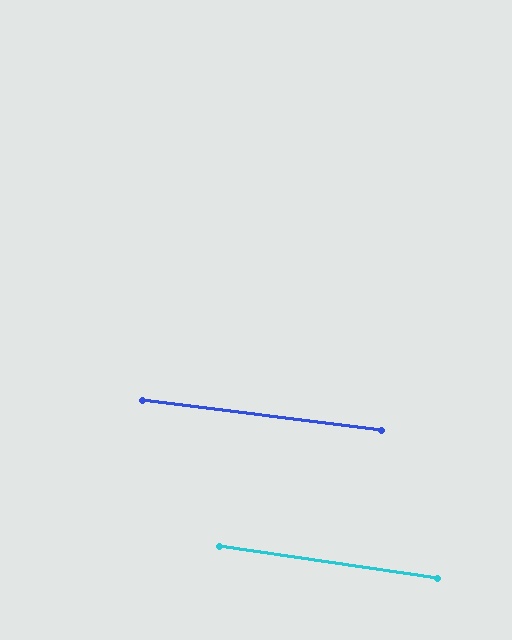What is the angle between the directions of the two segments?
Approximately 1 degree.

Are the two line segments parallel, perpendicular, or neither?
Parallel — their directions differ by only 1.3°.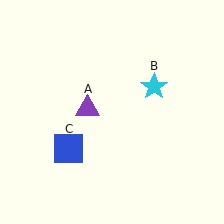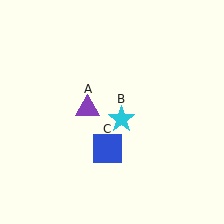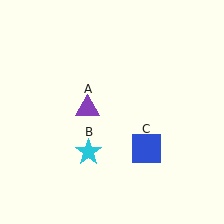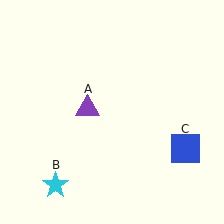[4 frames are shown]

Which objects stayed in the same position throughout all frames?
Purple triangle (object A) remained stationary.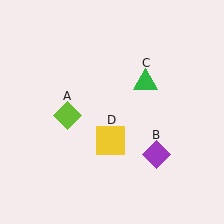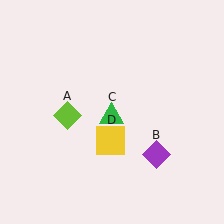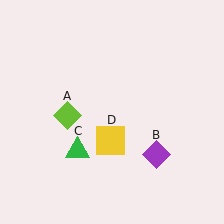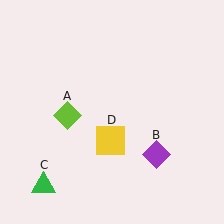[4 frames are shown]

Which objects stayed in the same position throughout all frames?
Lime diamond (object A) and purple diamond (object B) and yellow square (object D) remained stationary.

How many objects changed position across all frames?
1 object changed position: green triangle (object C).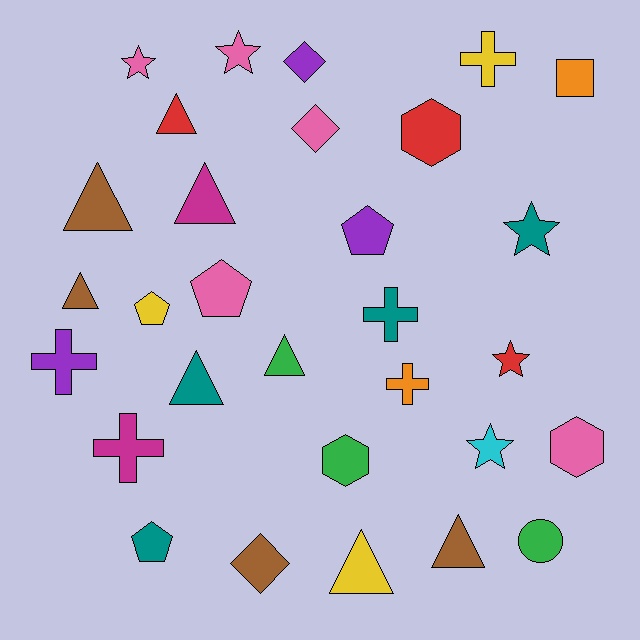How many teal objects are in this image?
There are 4 teal objects.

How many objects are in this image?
There are 30 objects.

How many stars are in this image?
There are 5 stars.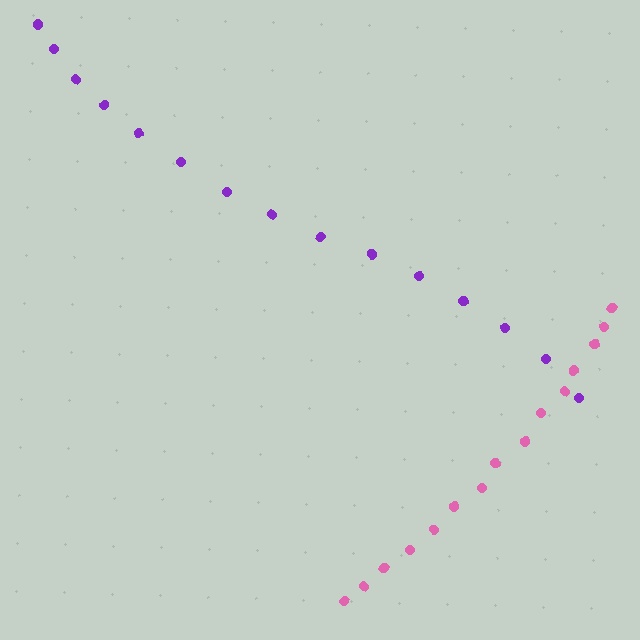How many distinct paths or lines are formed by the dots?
There are 2 distinct paths.